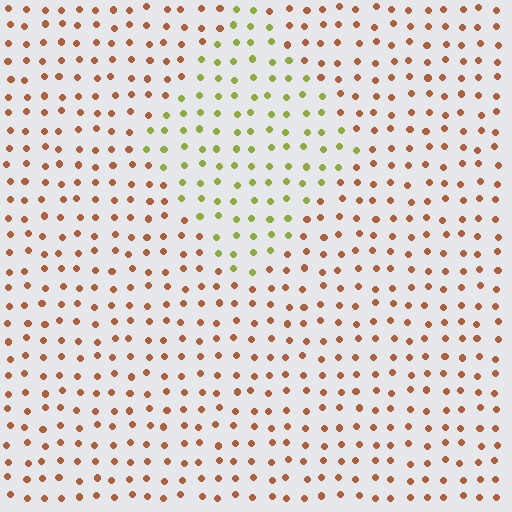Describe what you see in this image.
The image is filled with small brown elements in a uniform arrangement. A diamond-shaped region is visible where the elements are tinted to a slightly different hue, forming a subtle color boundary.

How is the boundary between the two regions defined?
The boundary is defined purely by a slight shift in hue (about 60 degrees). Spacing, size, and orientation are identical on both sides.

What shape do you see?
I see a diamond.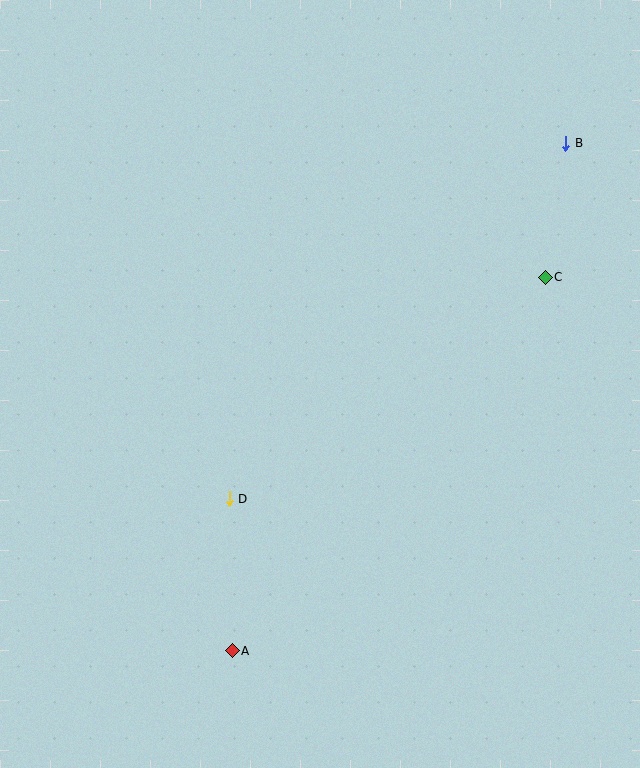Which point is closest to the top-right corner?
Point B is closest to the top-right corner.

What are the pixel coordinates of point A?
Point A is at (232, 651).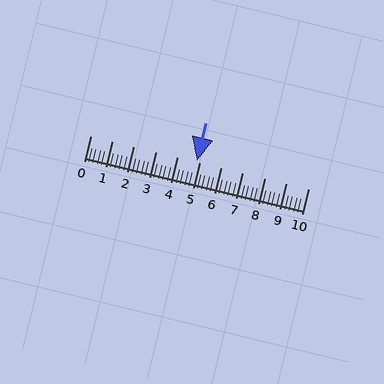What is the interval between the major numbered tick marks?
The major tick marks are spaced 1 units apart.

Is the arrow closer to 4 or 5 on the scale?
The arrow is closer to 5.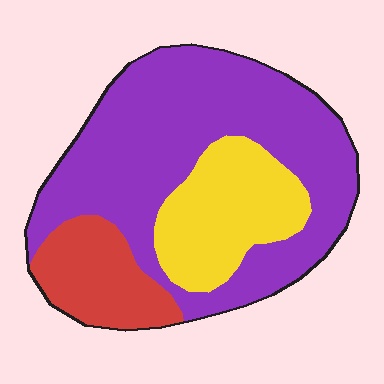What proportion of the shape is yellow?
Yellow covers roughly 20% of the shape.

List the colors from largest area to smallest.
From largest to smallest: purple, yellow, red.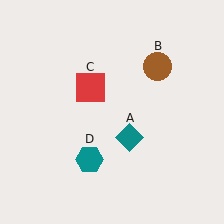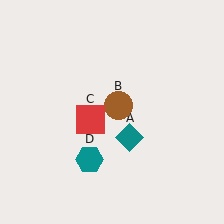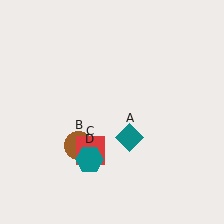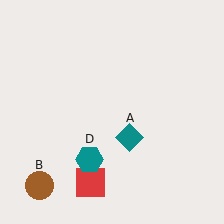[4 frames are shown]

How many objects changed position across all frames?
2 objects changed position: brown circle (object B), red square (object C).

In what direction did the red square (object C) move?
The red square (object C) moved down.